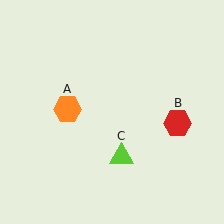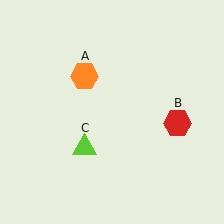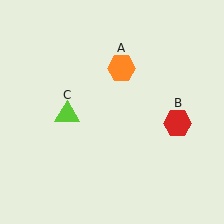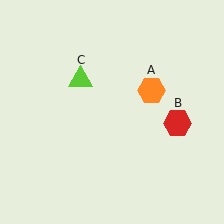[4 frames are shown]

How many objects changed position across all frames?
2 objects changed position: orange hexagon (object A), lime triangle (object C).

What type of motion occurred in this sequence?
The orange hexagon (object A), lime triangle (object C) rotated clockwise around the center of the scene.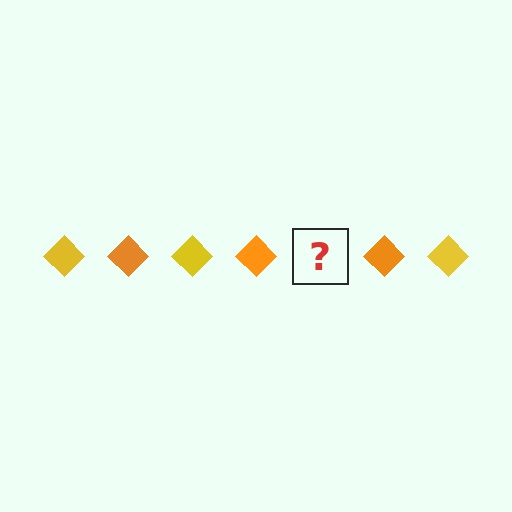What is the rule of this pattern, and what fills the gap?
The rule is that the pattern cycles through yellow, orange diamonds. The gap should be filled with a yellow diamond.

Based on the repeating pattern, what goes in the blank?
The blank should be a yellow diamond.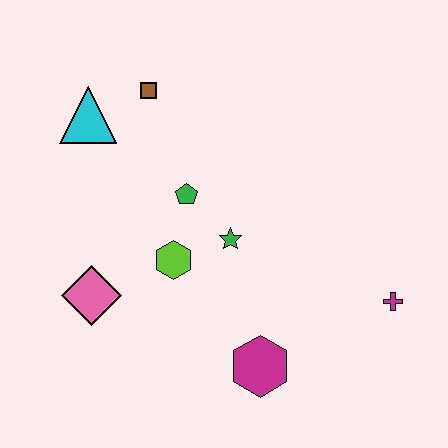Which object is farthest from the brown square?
The magenta cross is farthest from the brown square.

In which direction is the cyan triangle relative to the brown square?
The cyan triangle is to the left of the brown square.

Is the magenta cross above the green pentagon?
No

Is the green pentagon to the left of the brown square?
No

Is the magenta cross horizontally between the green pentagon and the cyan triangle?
No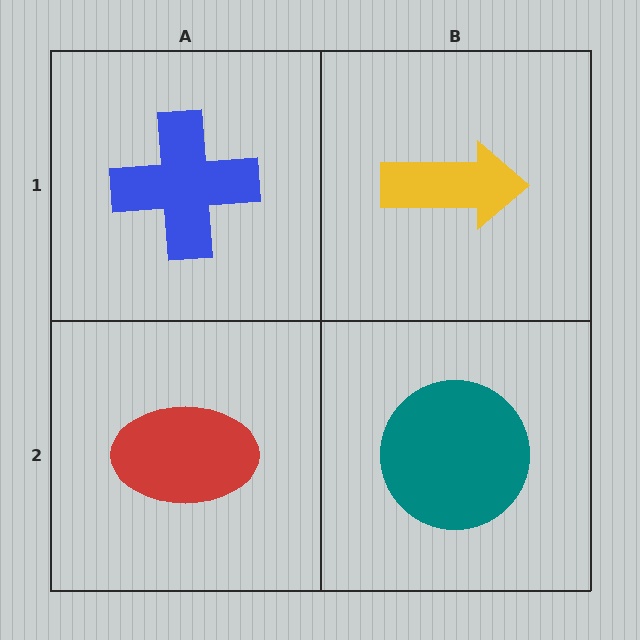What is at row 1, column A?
A blue cross.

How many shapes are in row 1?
2 shapes.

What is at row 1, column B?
A yellow arrow.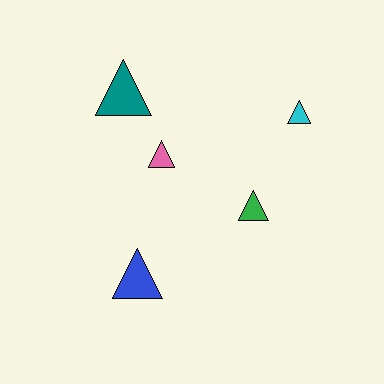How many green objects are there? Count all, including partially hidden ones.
There is 1 green object.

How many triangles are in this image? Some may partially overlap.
There are 5 triangles.